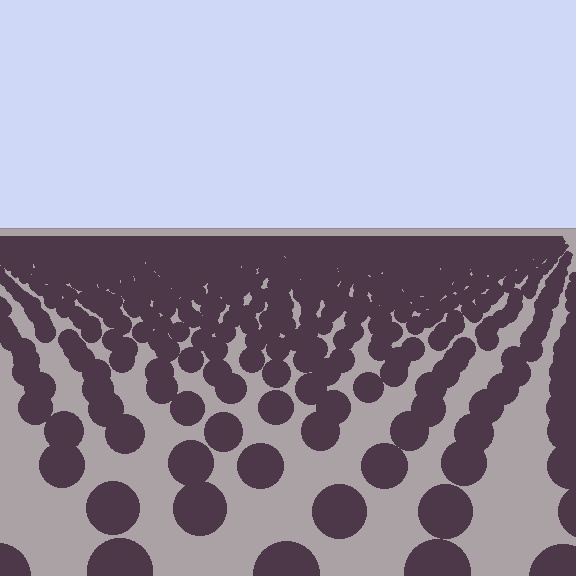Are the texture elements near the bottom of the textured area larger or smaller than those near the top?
Larger. Near the bottom, elements are closer to the viewer and appear at a bigger on-screen size.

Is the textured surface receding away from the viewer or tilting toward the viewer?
The surface is receding away from the viewer. Texture elements get smaller and denser toward the top.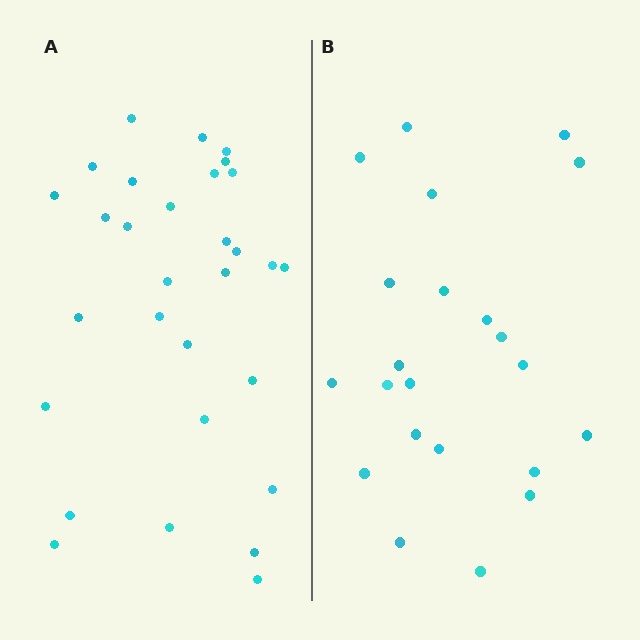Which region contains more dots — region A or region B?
Region A (the left region) has more dots.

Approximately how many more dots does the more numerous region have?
Region A has roughly 8 or so more dots than region B.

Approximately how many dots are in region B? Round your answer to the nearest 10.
About 20 dots. (The exact count is 22, which rounds to 20.)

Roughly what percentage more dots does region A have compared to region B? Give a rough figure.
About 35% more.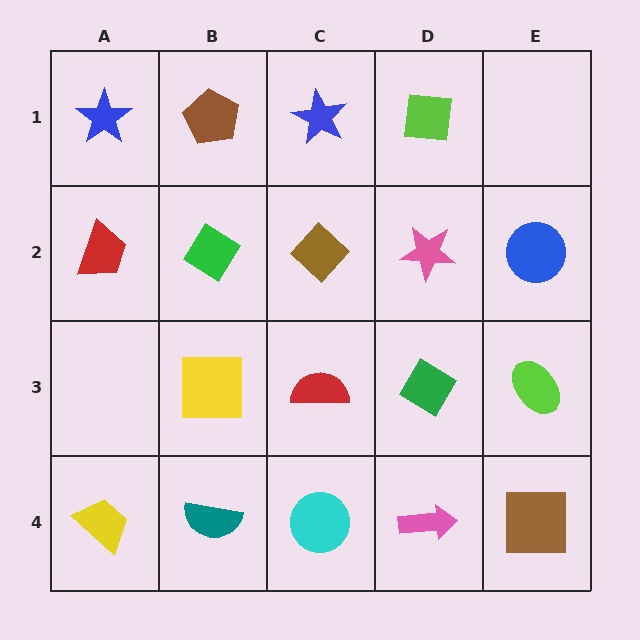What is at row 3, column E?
A lime ellipse.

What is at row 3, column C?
A red semicircle.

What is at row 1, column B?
A brown pentagon.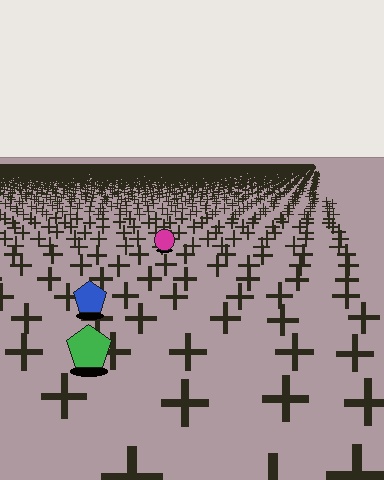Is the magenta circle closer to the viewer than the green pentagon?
No. The green pentagon is closer — you can tell from the texture gradient: the ground texture is coarser near it.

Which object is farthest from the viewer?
The magenta circle is farthest from the viewer. It appears smaller and the ground texture around it is denser.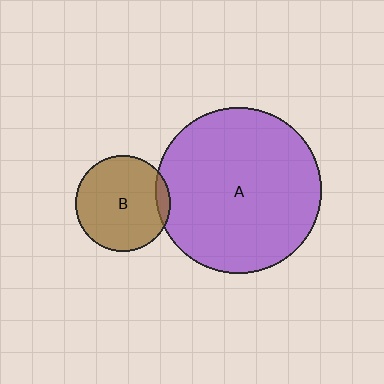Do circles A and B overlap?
Yes.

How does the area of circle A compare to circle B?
Approximately 3.0 times.